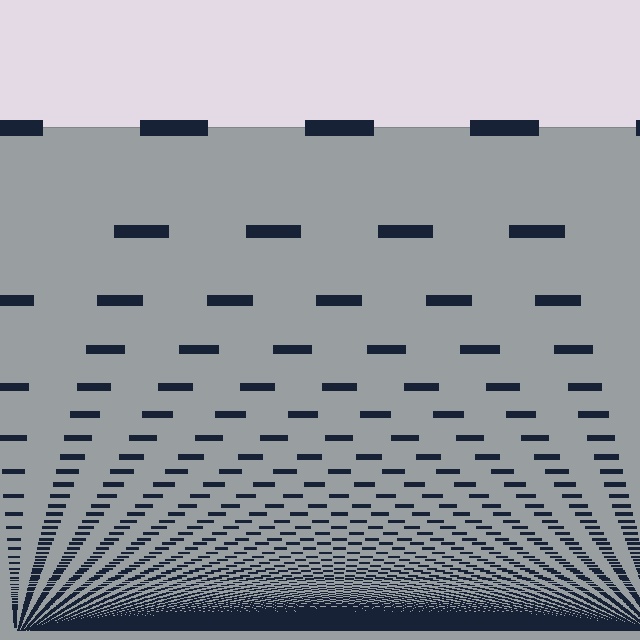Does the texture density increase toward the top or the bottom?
Density increases toward the bottom.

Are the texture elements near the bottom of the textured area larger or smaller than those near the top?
Smaller. The gradient is inverted — elements near the bottom are smaller and denser.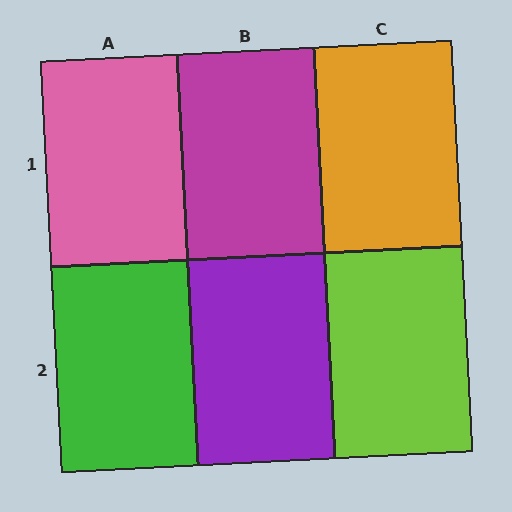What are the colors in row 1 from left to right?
Pink, magenta, orange.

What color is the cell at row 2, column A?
Green.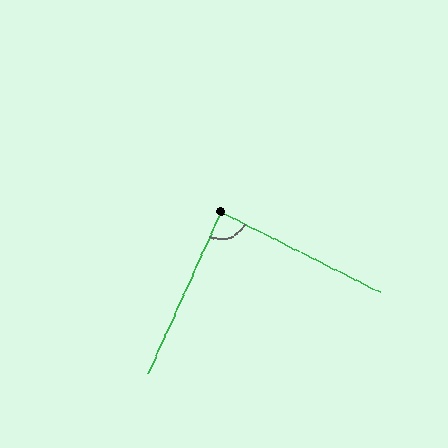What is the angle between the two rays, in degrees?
Approximately 88 degrees.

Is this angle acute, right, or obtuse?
It is approximately a right angle.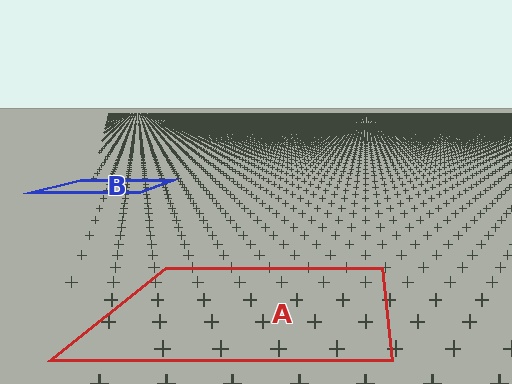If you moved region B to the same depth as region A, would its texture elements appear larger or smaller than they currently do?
They would appear larger. At a closer depth, the same texture elements are projected at a bigger on-screen size.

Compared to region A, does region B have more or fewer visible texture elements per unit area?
Region B has more texture elements per unit area — they are packed more densely because it is farther away.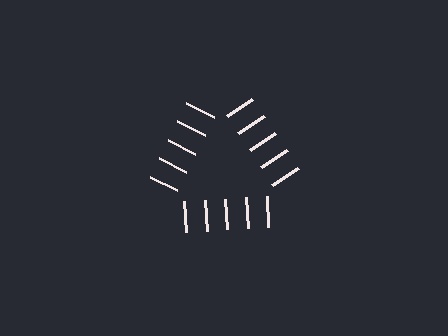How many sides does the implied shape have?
3 sides — the line-ends trace a triangle.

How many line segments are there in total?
15 — 5 along each of the 3 edges.